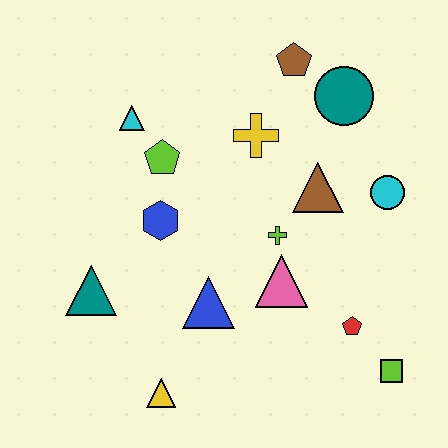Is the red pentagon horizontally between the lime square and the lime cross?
Yes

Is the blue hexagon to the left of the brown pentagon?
Yes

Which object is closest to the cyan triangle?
The lime pentagon is closest to the cyan triangle.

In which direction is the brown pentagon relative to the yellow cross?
The brown pentagon is above the yellow cross.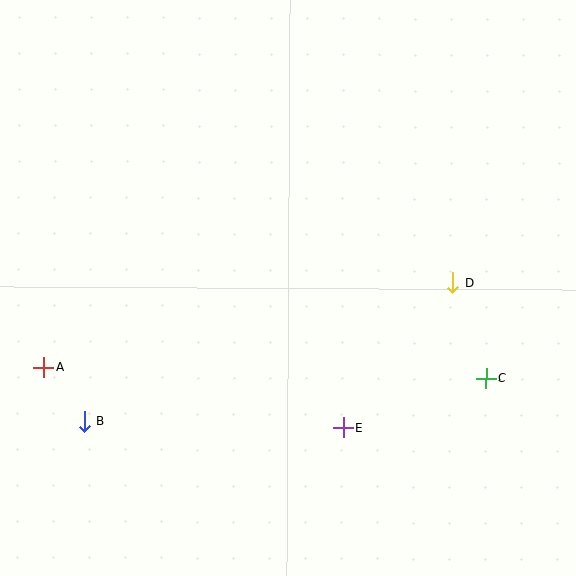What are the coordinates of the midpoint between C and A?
The midpoint between C and A is at (265, 373).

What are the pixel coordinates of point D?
Point D is at (453, 283).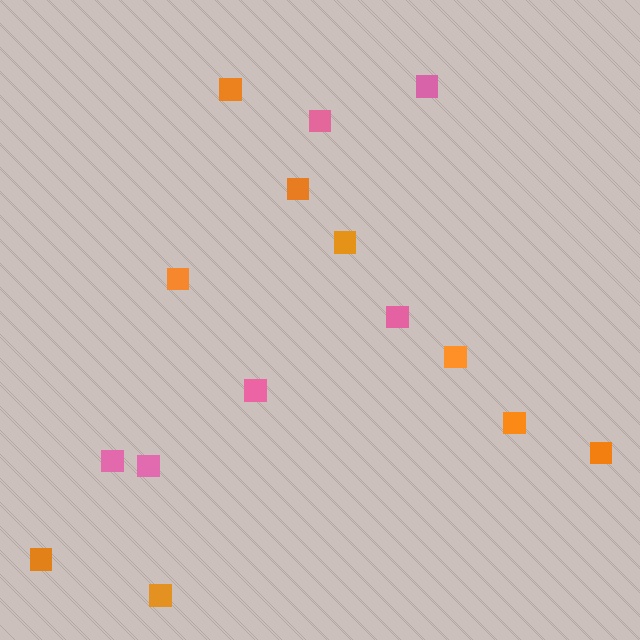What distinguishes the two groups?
There are 2 groups: one group of orange squares (9) and one group of pink squares (6).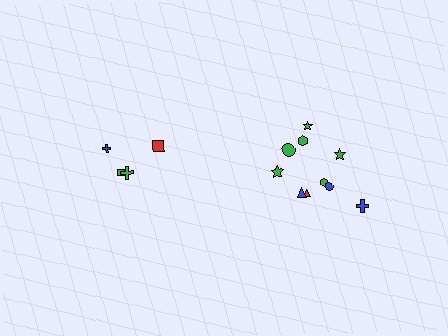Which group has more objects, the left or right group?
The right group.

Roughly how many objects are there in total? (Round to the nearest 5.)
Roughly 15 objects in total.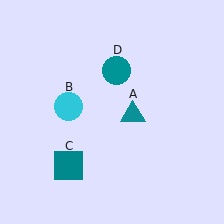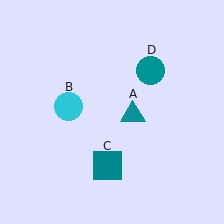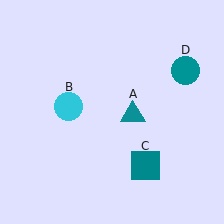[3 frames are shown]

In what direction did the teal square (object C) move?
The teal square (object C) moved right.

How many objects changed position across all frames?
2 objects changed position: teal square (object C), teal circle (object D).